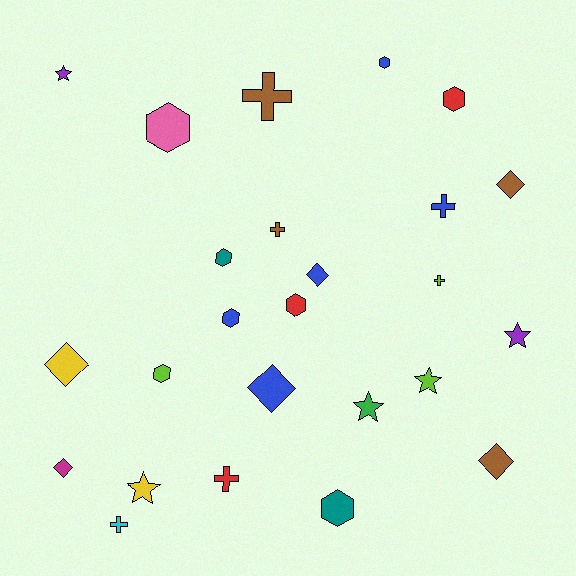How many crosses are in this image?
There are 6 crosses.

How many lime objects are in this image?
There are 3 lime objects.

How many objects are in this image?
There are 25 objects.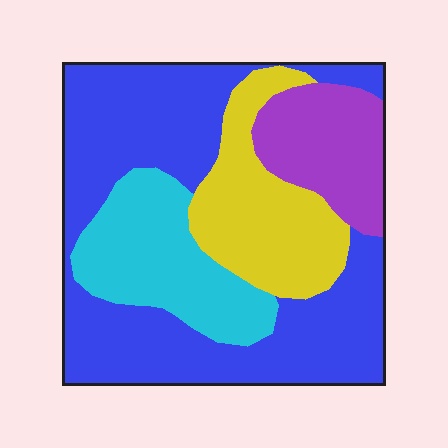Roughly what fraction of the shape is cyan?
Cyan covers roughly 20% of the shape.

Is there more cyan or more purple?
Cyan.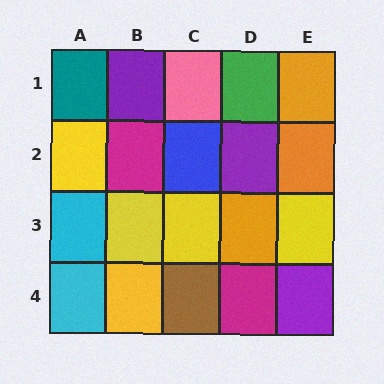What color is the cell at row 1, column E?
Orange.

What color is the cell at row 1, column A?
Teal.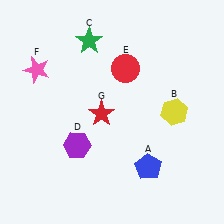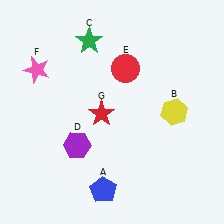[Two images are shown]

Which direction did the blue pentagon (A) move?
The blue pentagon (A) moved left.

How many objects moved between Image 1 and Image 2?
1 object moved between the two images.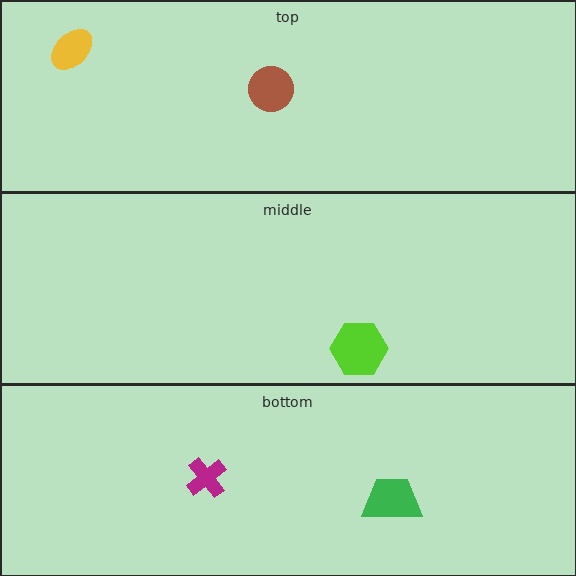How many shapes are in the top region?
2.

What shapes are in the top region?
The brown circle, the yellow ellipse.